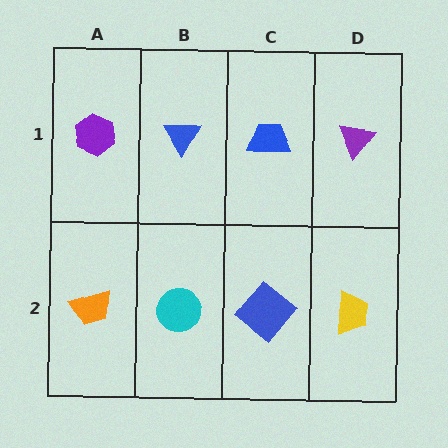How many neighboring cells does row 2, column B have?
3.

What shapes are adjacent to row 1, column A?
An orange trapezoid (row 2, column A), a blue triangle (row 1, column B).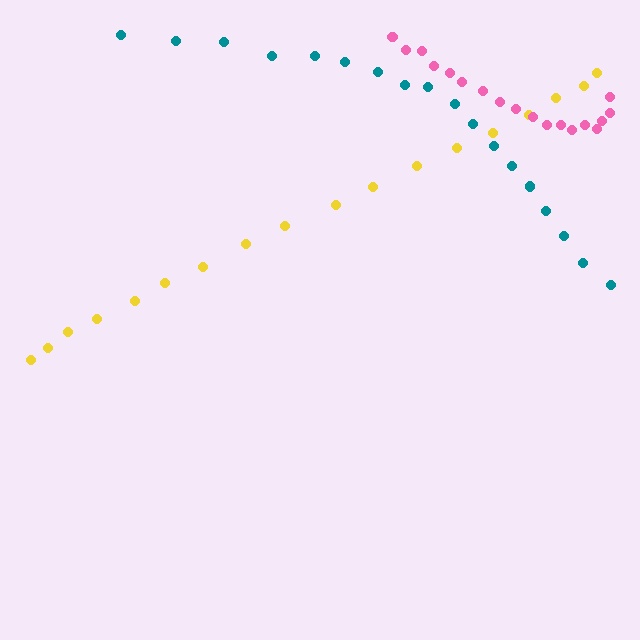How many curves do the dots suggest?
There are 3 distinct paths.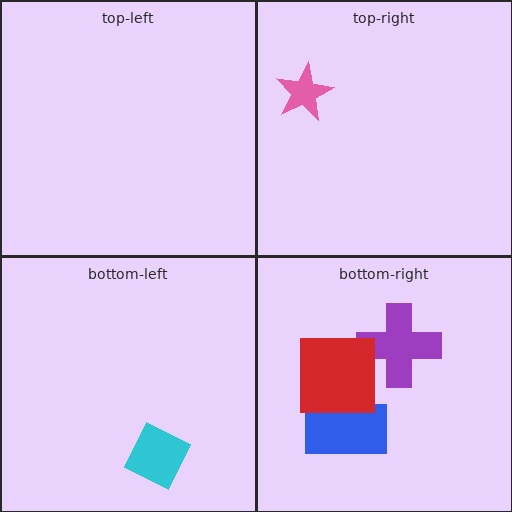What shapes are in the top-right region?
The pink star.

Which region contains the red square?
The bottom-right region.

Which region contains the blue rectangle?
The bottom-right region.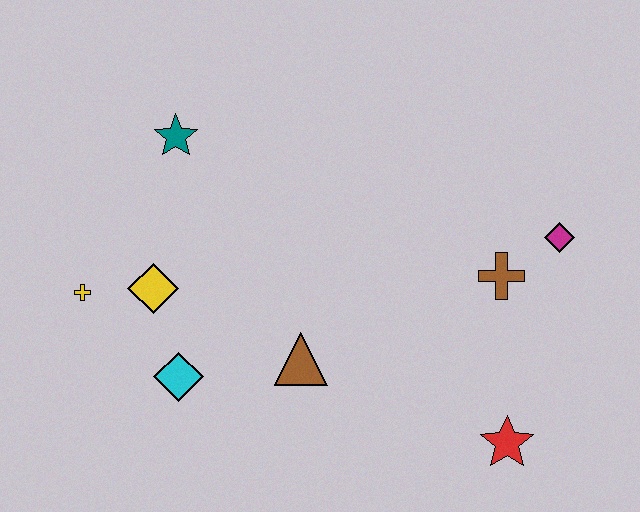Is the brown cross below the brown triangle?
No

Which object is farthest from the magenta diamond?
The yellow cross is farthest from the magenta diamond.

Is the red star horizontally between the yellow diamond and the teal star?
No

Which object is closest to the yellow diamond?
The yellow cross is closest to the yellow diamond.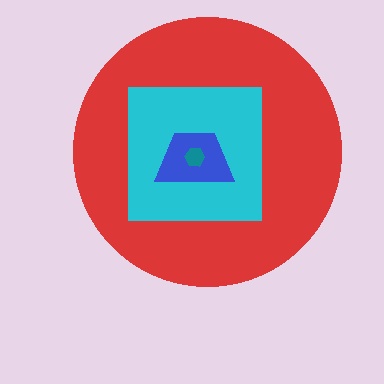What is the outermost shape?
The red circle.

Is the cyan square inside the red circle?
Yes.